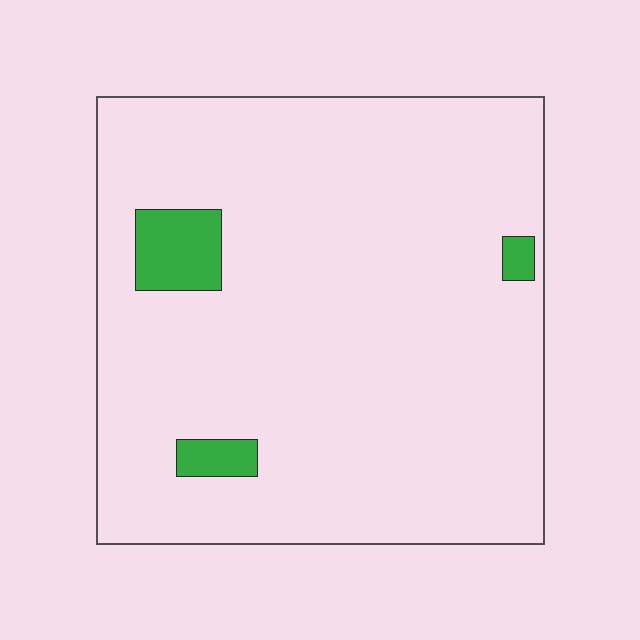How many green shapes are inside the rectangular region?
3.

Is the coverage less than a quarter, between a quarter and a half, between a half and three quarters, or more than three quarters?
Less than a quarter.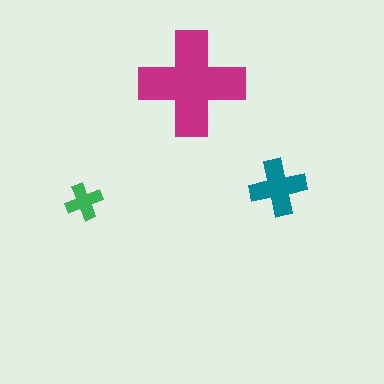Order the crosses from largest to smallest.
the magenta one, the teal one, the green one.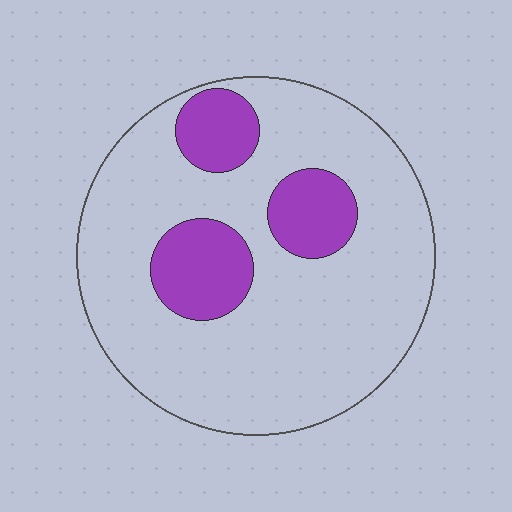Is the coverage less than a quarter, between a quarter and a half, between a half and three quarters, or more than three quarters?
Less than a quarter.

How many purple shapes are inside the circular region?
3.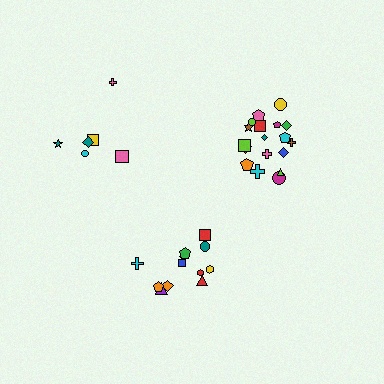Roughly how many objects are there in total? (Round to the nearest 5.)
Roughly 35 objects in total.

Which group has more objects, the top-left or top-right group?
The top-right group.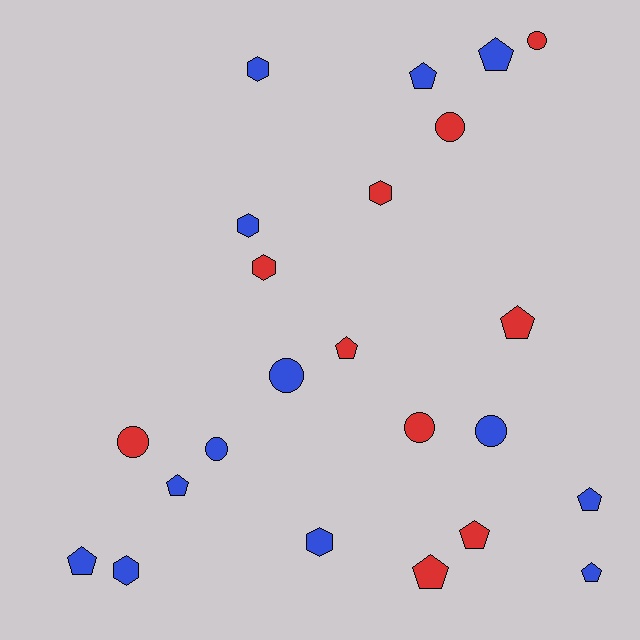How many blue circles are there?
There are 3 blue circles.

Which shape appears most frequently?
Pentagon, with 10 objects.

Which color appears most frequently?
Blue, with 13 objects.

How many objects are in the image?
There are 23 objects.